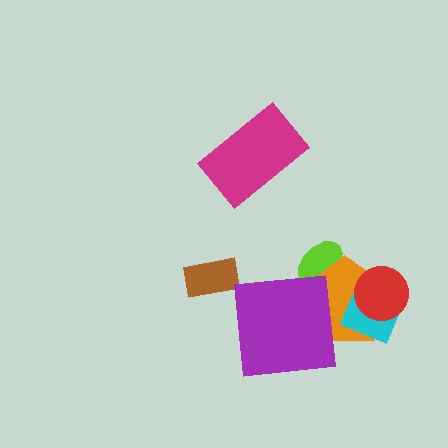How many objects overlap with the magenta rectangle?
0 objects overlap with the magenta rectangle.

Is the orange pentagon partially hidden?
Yes, it is partially covered by another shape.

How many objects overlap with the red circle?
2 objects overlap with the red circle.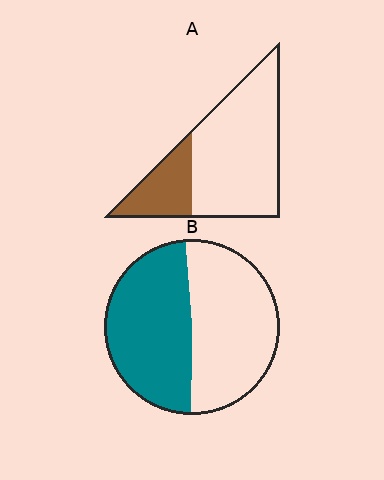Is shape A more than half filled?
No.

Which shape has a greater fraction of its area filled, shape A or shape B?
Shape B.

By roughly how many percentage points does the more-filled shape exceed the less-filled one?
By roughly 25 percentage points (B over A).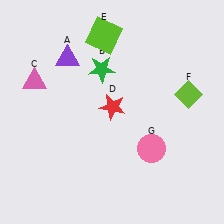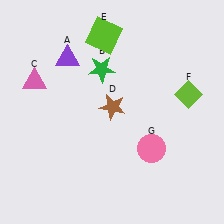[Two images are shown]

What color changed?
The star (D) changed from red in Image 1 to brown in Image 2.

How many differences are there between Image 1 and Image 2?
There is 1 difference between the two images.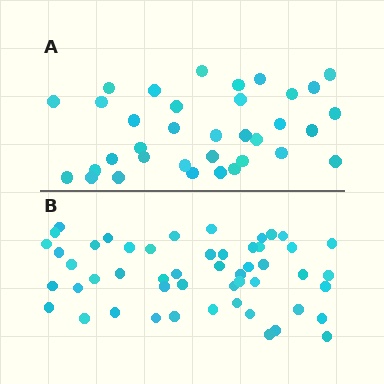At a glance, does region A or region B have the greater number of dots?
Region B (the bottom region) has more dots.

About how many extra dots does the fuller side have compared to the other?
Region B has approximately 15 more dots than region A.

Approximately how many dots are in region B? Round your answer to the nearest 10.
About 50 dots. (The exact count is 51, which rounds to 50.)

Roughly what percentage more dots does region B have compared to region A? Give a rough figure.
About 45% more.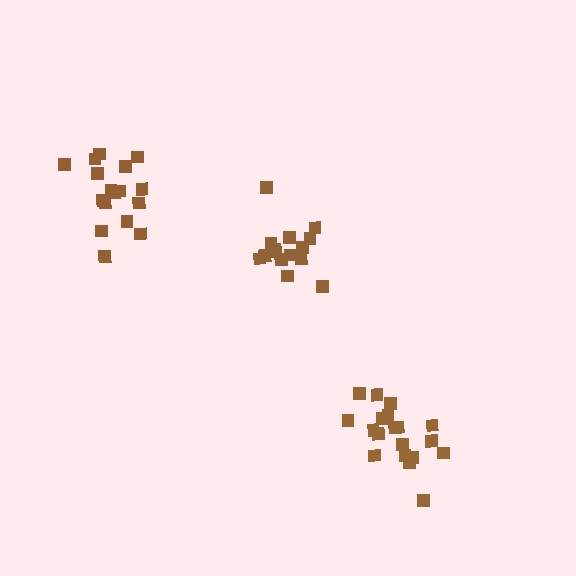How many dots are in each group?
Group 1: 19 dots, Group 2: 17 dots, Group 3: 15 dots (51 total).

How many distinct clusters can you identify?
There are 3 distinct clusters.